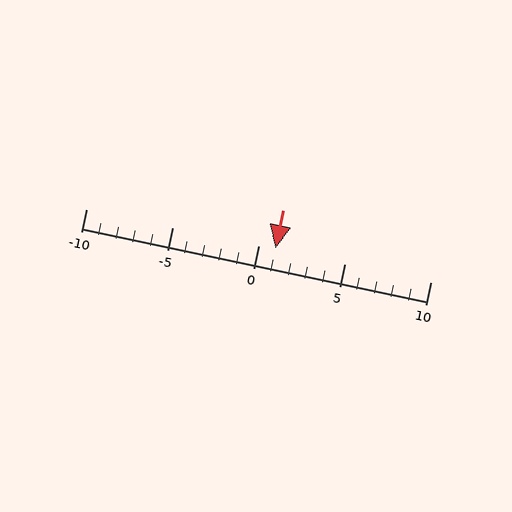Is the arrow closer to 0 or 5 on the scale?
The arrow is closer to 0.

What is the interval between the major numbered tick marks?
The major tick marks are spaced 5 units apart.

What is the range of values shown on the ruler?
The ruler shows values from -10 to 10.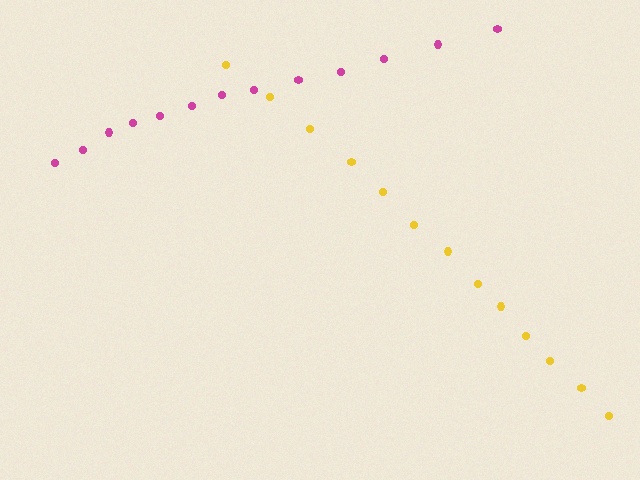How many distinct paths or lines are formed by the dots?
There are 2 distinct paths.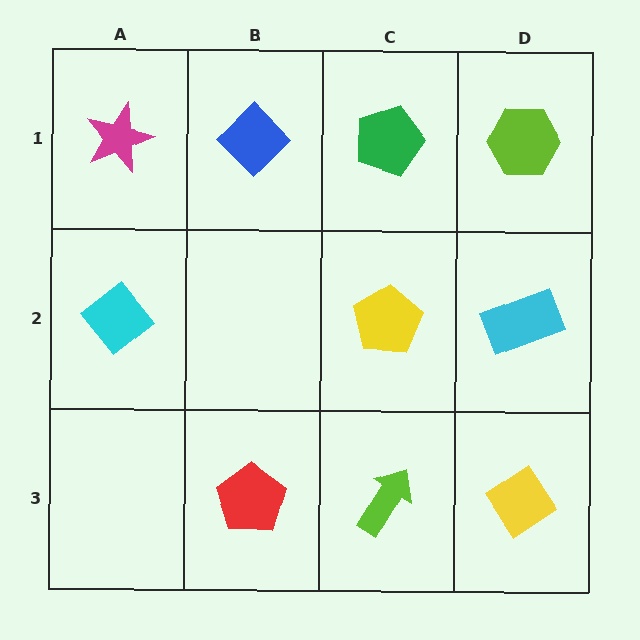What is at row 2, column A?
A cyan diamond.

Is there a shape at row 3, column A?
No, that cell is empty.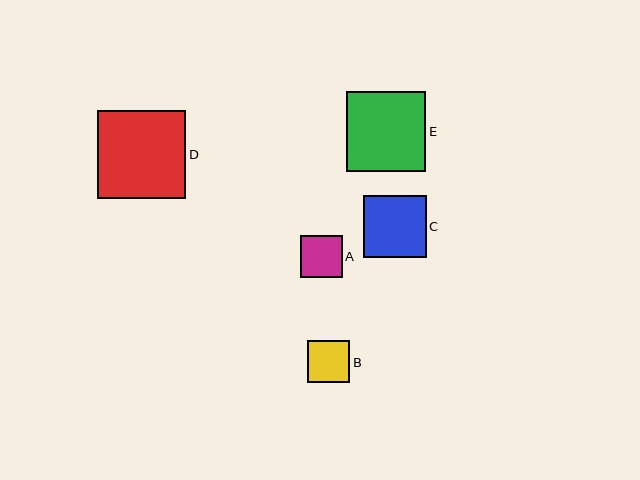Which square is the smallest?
Square A is the smallest with a size of approximately 42 pixels.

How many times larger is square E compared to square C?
Square E is approximately 1.3 times the size of square C.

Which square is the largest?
Square D is the largest with a size of approximately 88 pixels.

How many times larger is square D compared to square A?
Square D is approximately 2.1 times the size of square A.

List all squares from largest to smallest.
From largest to smallest: D, E, C, B, A.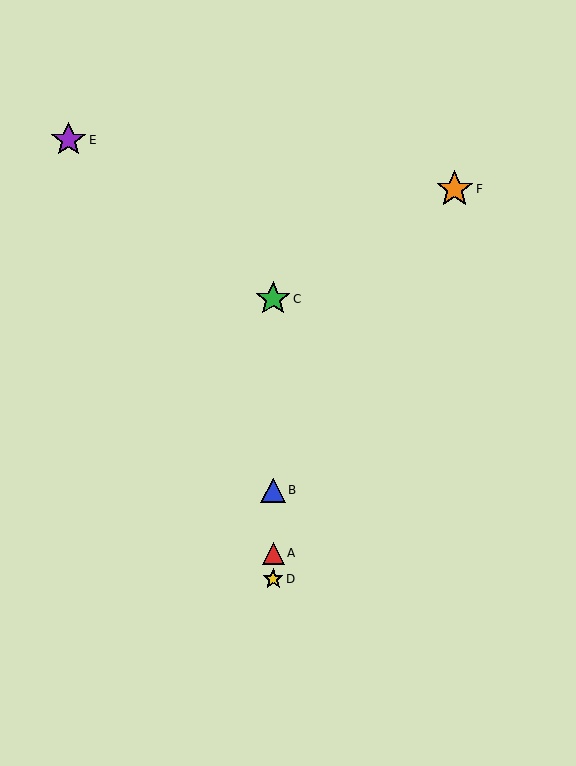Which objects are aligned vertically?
Objects A, B, C, D are aligned vertically.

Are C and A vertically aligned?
Yes, both are at x≈273.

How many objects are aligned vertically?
4 objects (A, B, C, D) are aligned vertically.